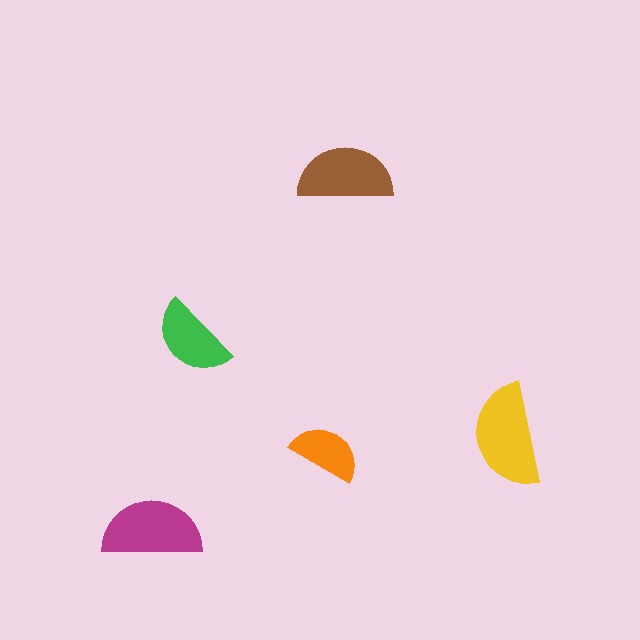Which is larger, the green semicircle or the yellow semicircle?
The yellow one.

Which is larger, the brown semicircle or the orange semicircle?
The brown one.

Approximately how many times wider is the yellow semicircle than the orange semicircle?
About 1.5 times wider.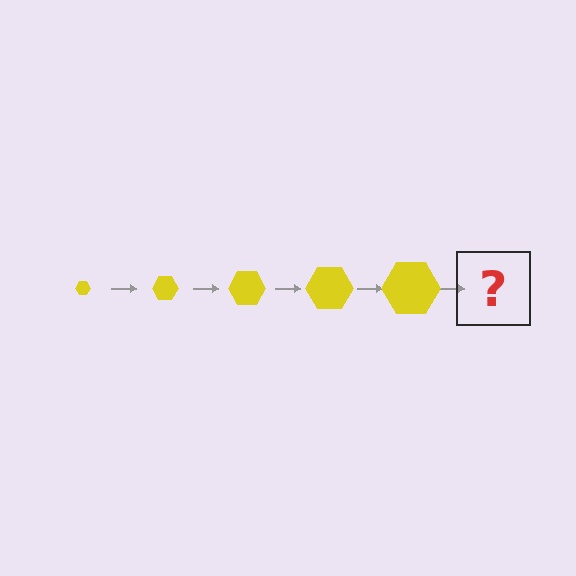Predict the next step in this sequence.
The next step is a yellow hexagon, larger than the previous one.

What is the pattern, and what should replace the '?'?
The pattern is that the hexagon gets progressively larger each step. The '?' should be a yellow hexagon, larger than the previous one.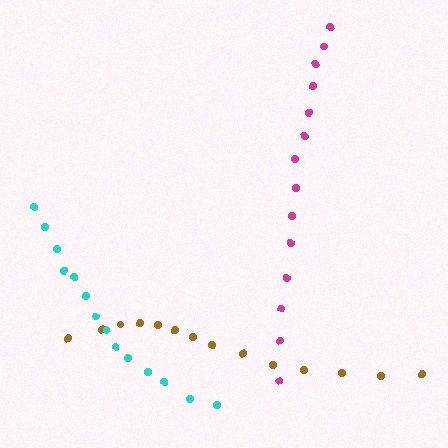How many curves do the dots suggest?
There are 3 distinct paths.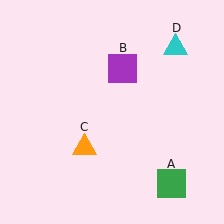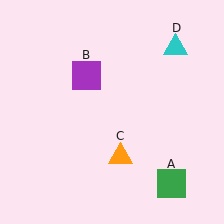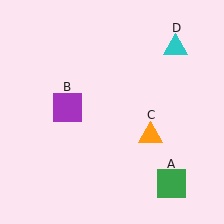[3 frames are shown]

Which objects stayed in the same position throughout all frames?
Green square (object A) and cyan triangle (object D) remained stationary.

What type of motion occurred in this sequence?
The purple square (object B), orange triangle (object C) rotated counterclockwise around the center of the scene.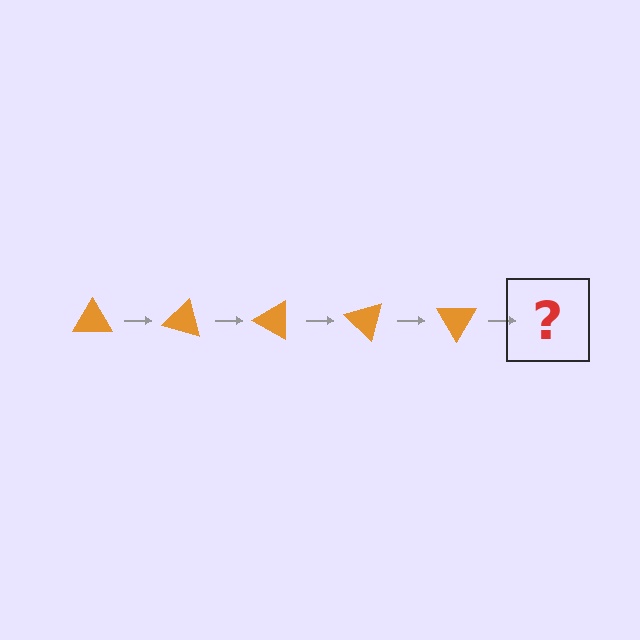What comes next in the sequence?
The next element should be an orange triangle rotated 75 degrees.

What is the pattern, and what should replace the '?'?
The pattern is that the triangle rotates 15 degrees each step. The '?' should be an orange triangle rotated 75 degrees.